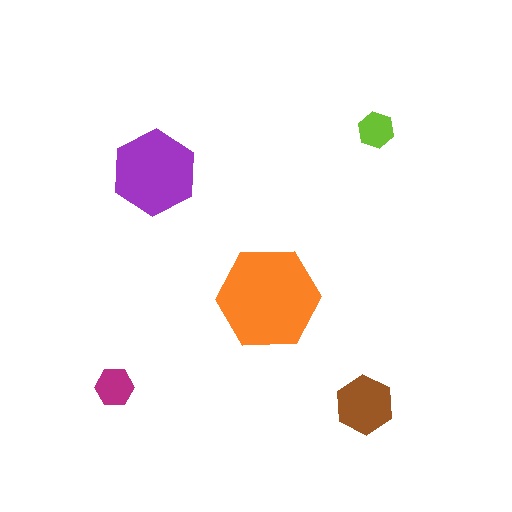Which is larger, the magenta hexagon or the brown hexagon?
The brown one.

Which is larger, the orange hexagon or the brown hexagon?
The orange one.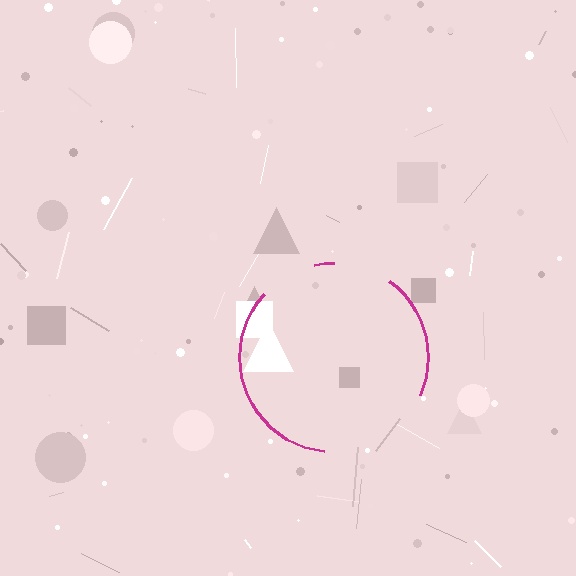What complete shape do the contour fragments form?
The contour fragments form a circle.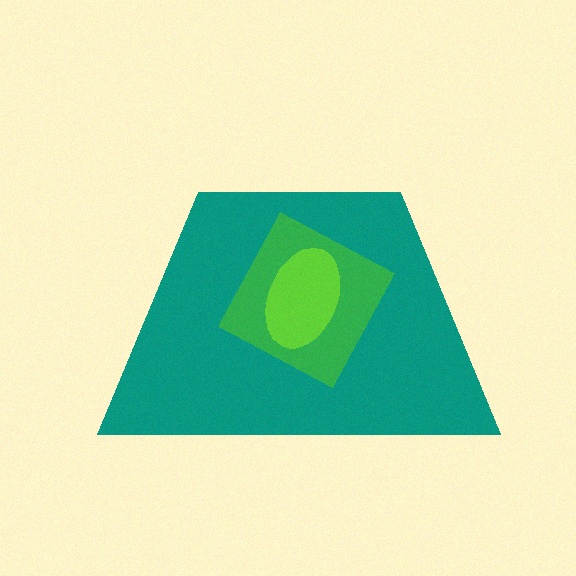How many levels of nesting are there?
3.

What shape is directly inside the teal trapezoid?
The green square.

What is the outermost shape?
The teal trapezoid.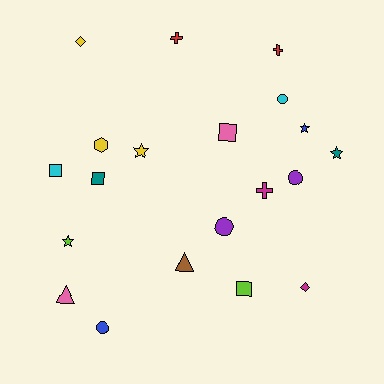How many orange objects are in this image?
There are no orange objects.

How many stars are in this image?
There are 4 stars.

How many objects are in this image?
There are 20 objects.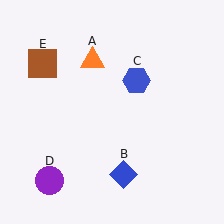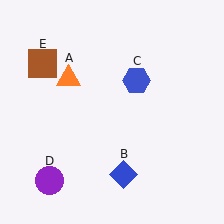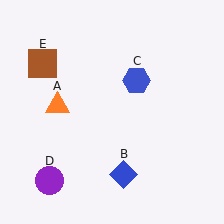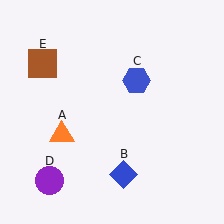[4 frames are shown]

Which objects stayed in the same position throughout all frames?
Blue diamond (object B) and blue hexagon (object C) and purple circle (object D) and brown square (object E) remained stationary.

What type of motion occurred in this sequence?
The orange triangle (object A) rotated counterclockwise around the center of the scene.